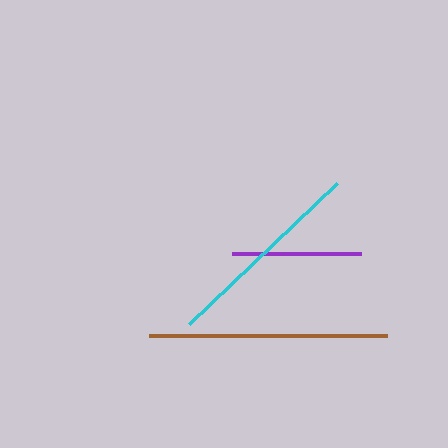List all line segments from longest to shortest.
From longest to shortest: brown, cyan, purple.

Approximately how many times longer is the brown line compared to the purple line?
The brown line is approximately 1.8 times the length of the purple line.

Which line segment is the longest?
The brown line is the longest at approximately 238 pixels.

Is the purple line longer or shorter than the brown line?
The brown line is longer than the purple line.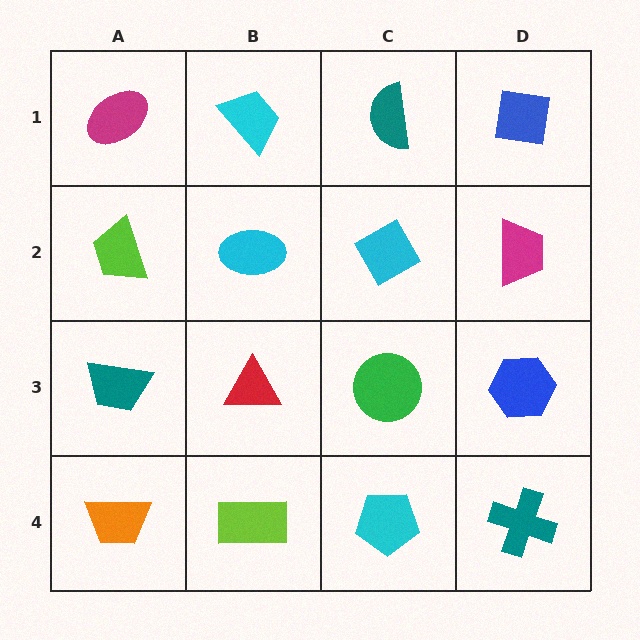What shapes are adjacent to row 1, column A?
A lime trapezoid (row 2, column A), a cyan trapezoid (row 1, column B).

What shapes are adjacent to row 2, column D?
A blue square (row 1, column D), a blue hexagon (row 3, column D), a cyan diamond (row 2, column C).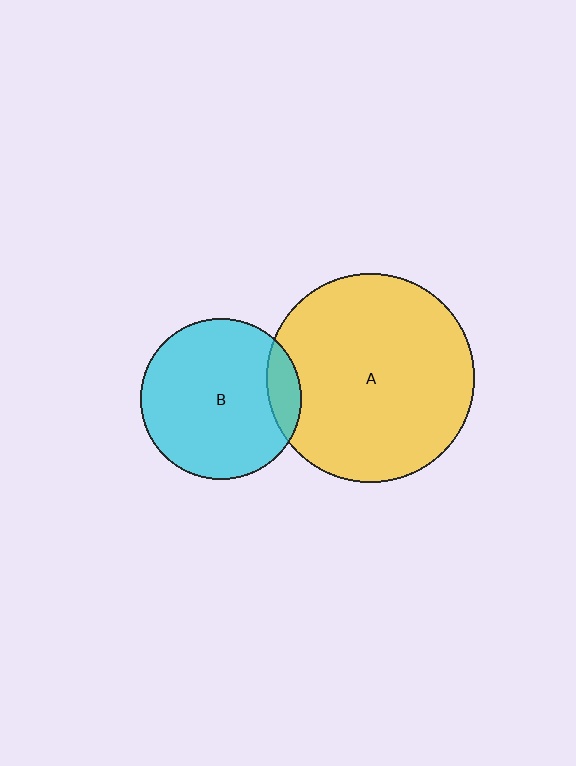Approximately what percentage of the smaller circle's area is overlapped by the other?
Approximately 10%.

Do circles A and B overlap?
Yes.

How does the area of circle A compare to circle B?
Approximately 1.7 times.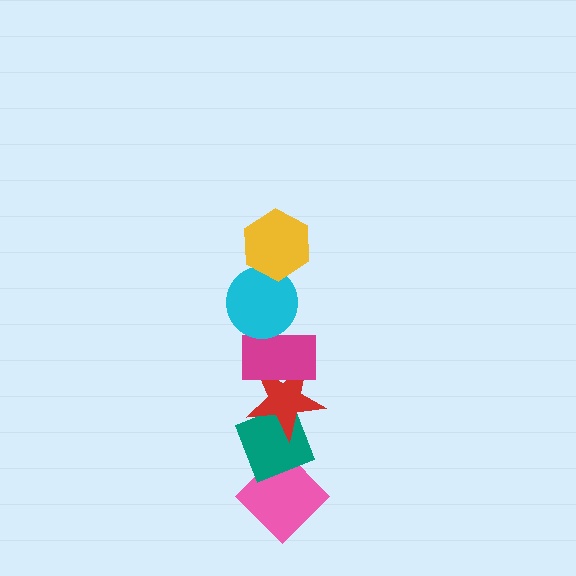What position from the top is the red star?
The red star is 4th from the top.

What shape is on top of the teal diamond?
The red star is on top of the teal diamond.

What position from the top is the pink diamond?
The pink diamond is 6th from the top.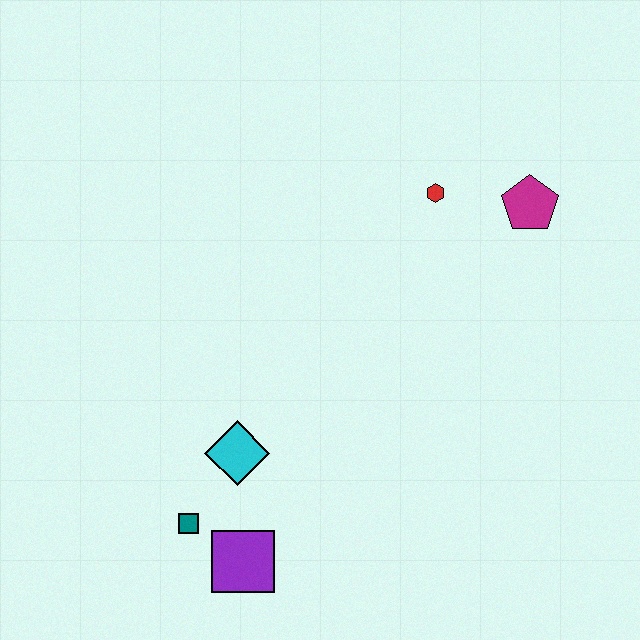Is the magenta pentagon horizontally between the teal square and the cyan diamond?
No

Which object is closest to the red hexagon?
The magenta pentagon is closest to the red hexagon.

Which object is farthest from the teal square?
The magenta pentagon is farthest from the teal square.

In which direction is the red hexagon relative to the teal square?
The red hexagon is above the teal square.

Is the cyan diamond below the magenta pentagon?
Yes